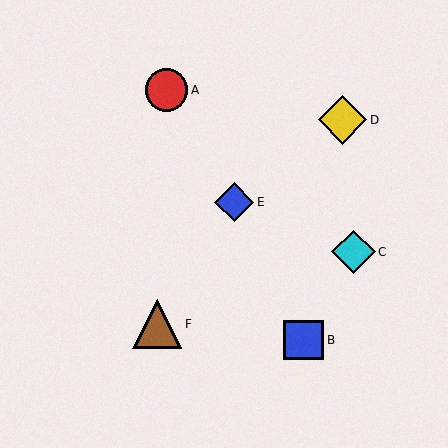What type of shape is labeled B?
Shape B is a blue square.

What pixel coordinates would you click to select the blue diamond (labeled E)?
Click at (234, 202) to select the blue diamond E.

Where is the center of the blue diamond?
The center of the blue diamond is at (234, 202).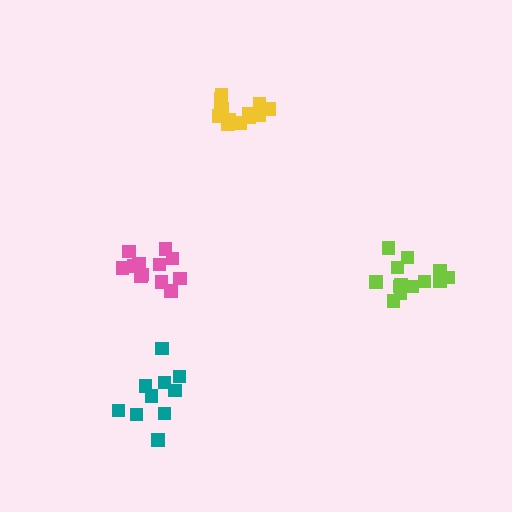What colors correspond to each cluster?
The clusters are colored: yellow, teal, pink, lime.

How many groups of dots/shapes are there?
There are 4 groups.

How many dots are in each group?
Group 1: 14 dots, Group 2: 10 dots, Group 3: 12 dots, Group 4: 14 dots (50 total).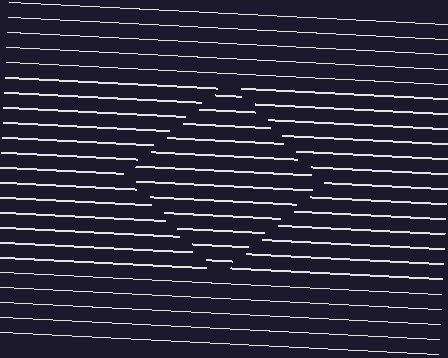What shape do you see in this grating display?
An illusory square. The interior of the shape contains the same grating, shifted by half a period — the contour is defined by the phase discontinuity where line-ends from the inner and outer gratings abut.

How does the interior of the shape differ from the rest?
The interior of the shape contains the same grating, shifted by half a period — the contour is defined by the phase discontinuity where line-ends from the inner and outer gratings abut.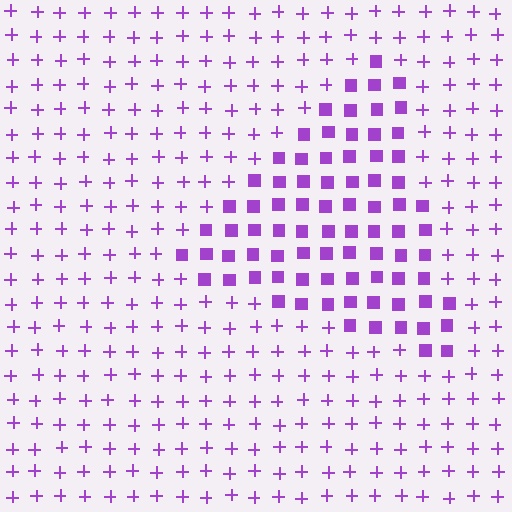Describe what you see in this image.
The image is filled with small purple elements arranged in a uniform grid. A triangle-shaped region contains squares, while the surrounding area contains plus signs. The boundary is defined purely by the change in element shape.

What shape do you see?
I see a triangle.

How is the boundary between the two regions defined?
The boundary is defined by a change in element shape: squares inside vs. plus signs outside. All elements share the same color and spacing.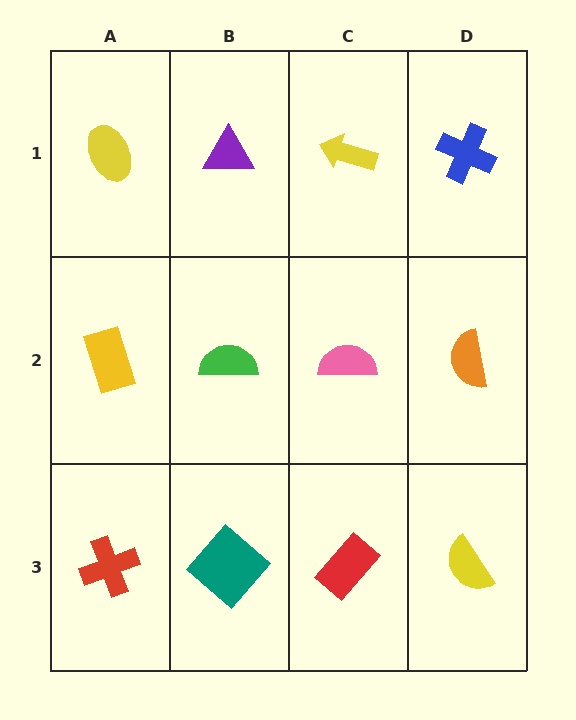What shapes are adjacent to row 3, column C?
A pink semicircle (row 2, column C), a teal diamond (row 3, column B), a yellow semicircle (row 3, column D).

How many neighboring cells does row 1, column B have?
3.